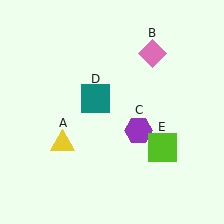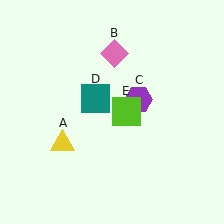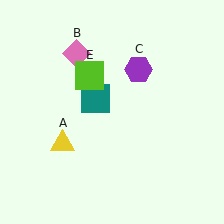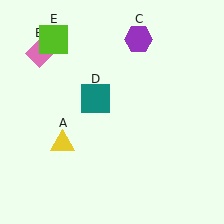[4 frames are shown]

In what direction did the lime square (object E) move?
The lime square (object E) moved up and to the left.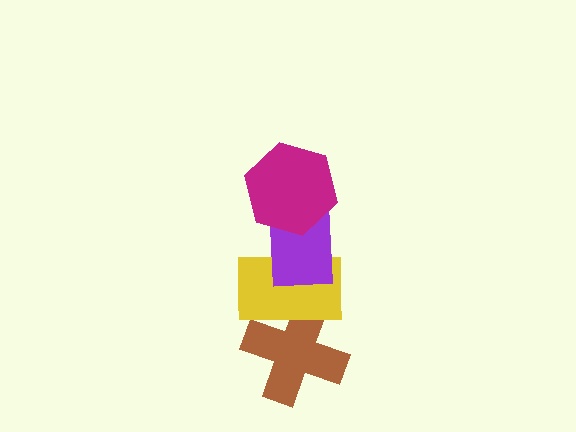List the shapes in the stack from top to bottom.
From top to bottom: the magenta hexagon, the purple rectangle, the yellow rectangle, the brown cross.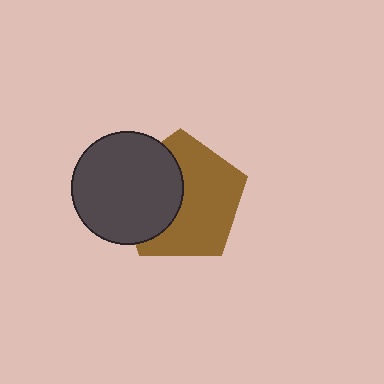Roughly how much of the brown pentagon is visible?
About half of it is visible (roughly 61%).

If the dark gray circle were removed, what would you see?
You would see the complete brown pentagon.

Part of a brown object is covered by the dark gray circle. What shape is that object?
It is a pentagon.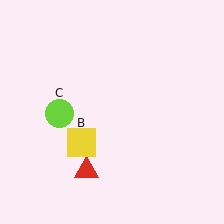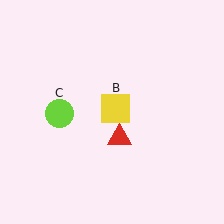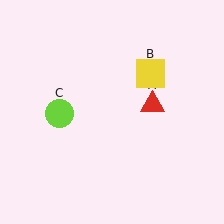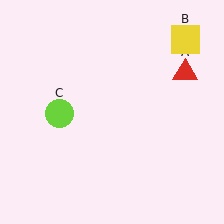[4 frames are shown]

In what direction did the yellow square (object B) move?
The yellow square (object B) moved up and to the right.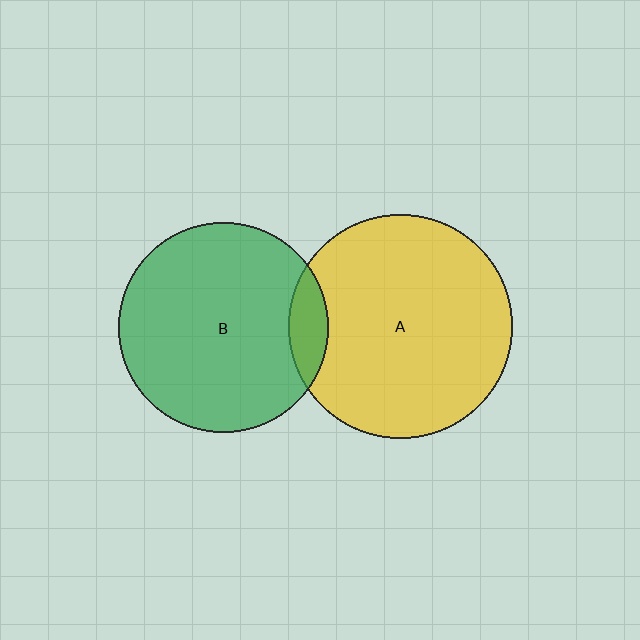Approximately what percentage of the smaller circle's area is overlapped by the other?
Approximately 10%.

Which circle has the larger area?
Circle A (yellow).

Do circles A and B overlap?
Yes.